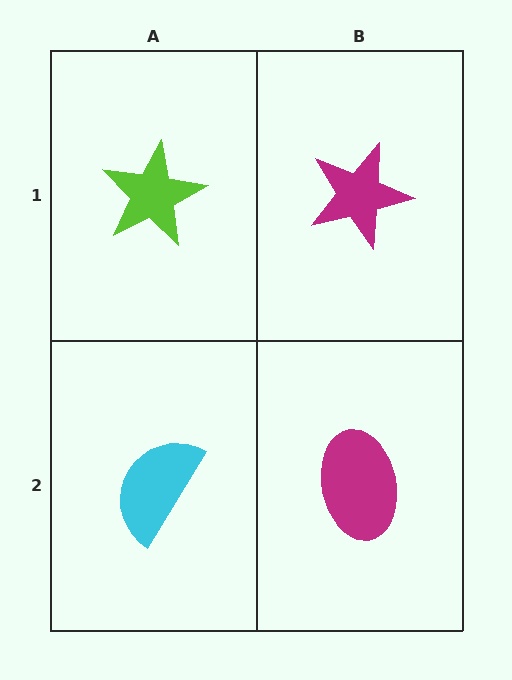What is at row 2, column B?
A magenta ellipse.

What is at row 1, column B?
A magenta star.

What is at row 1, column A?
A lime star.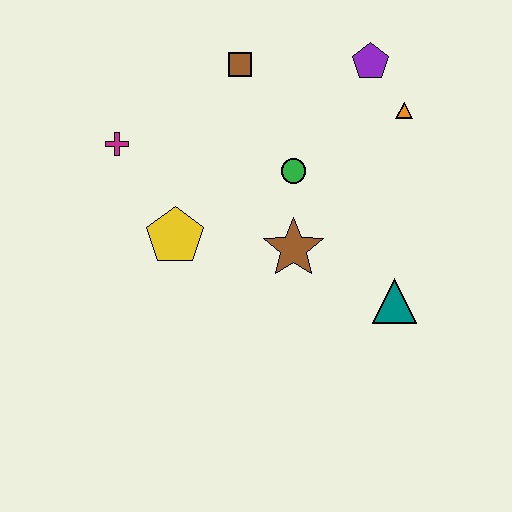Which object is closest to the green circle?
The brown star is closest to the green circle.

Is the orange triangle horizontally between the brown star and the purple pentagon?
No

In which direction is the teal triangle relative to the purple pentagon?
The teal triangle is below the purple pentagon.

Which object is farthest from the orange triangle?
The magenta cross is farthest from the orange triangle.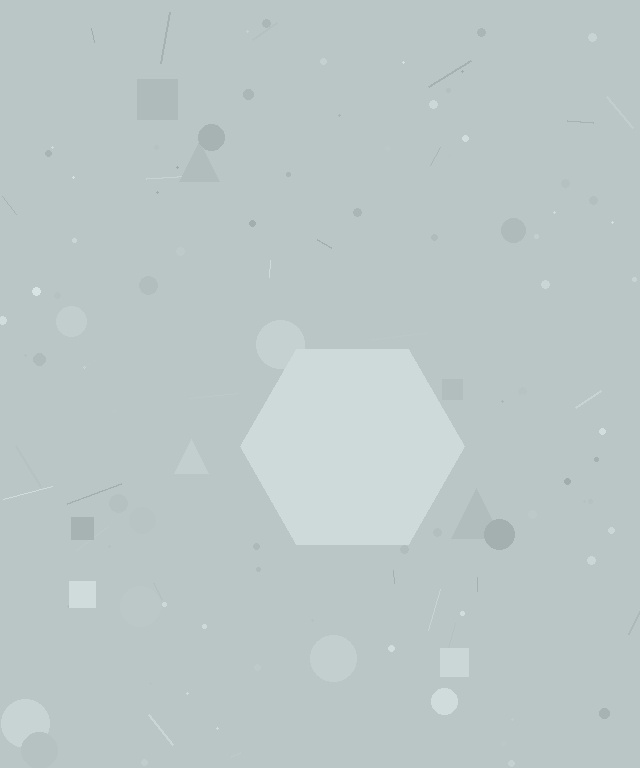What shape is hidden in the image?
A hexagon is hidden in the image.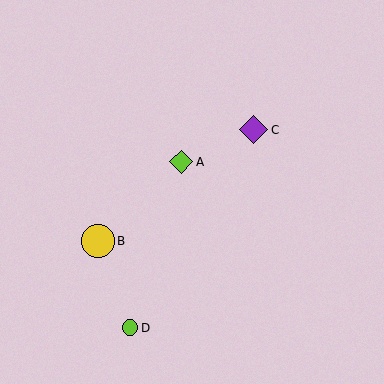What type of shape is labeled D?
Shape D is a lime circle.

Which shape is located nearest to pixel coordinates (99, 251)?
The yellow circle (labeled B) at (98, 241) is nearest to that location.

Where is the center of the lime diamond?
The center of the lime diamond is at (181, 162).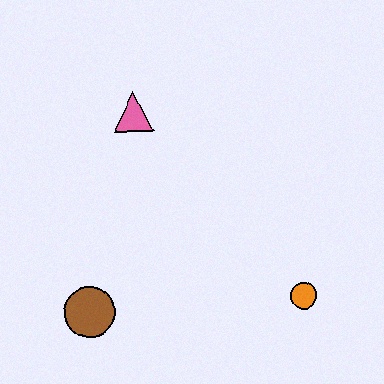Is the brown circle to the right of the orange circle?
No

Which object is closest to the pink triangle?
The brown circle is closest to the pink triangle.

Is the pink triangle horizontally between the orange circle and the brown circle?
Yes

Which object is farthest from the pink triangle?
The orange circle is farthest from the pink triangle.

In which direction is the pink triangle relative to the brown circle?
The pink triangle is above the brown circle.